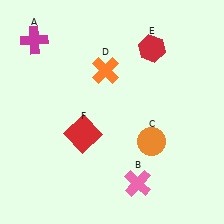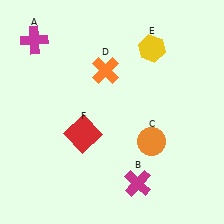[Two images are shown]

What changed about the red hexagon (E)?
In Image 1, E is red. In Image 2, it changed to yellow.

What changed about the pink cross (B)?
In Image 1, B is pink. In Image 2, it changed to magenta.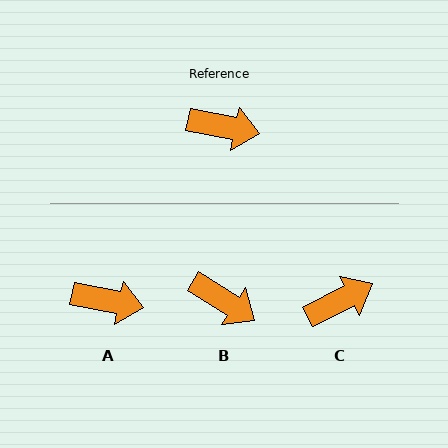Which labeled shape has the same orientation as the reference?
A.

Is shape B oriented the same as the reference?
No, it is off by about 21 degrees.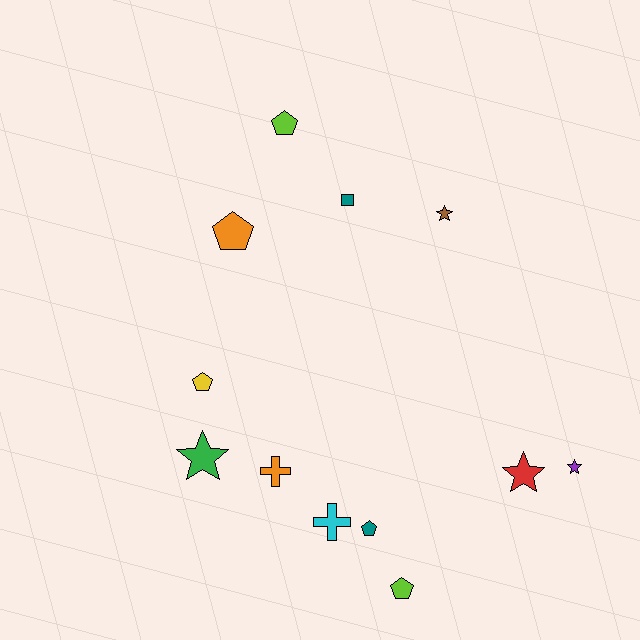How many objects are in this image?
There are 12 objects.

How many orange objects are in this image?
There are 2 orange objects.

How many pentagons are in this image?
There are 5 pentagons.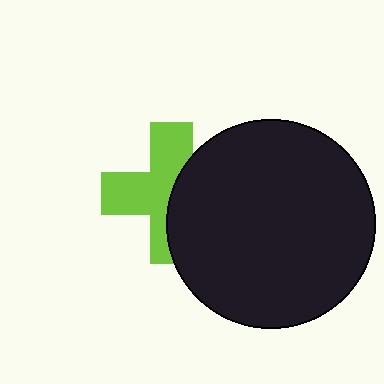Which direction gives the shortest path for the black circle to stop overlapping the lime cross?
Moving right gives the shortest separation.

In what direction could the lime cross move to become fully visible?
The lime cross could move left. That would shift it out from behind the black circle entirely.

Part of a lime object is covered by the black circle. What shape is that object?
It is a cross.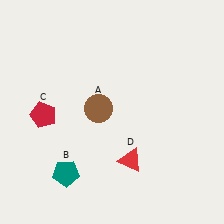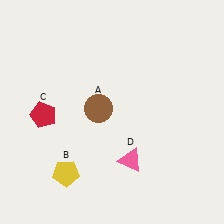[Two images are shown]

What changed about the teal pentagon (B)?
In Image 1, B is teal. In Image 2, it changed to yellow.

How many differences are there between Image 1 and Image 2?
There are 2 differences between the two images.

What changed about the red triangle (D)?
In Image 1, D is red. In Image 2, it changed to pink.